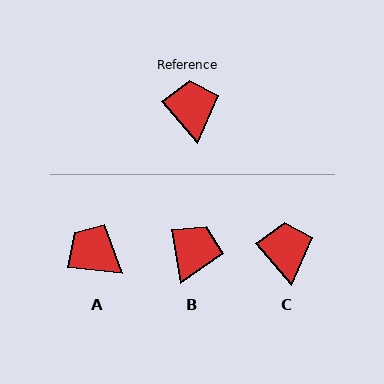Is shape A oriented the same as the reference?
No, it is off by about 43 degrees.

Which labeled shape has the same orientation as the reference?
C.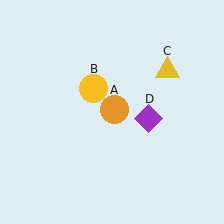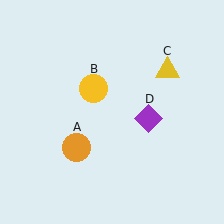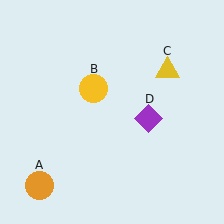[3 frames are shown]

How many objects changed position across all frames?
1 object changed position: orange circle (object A).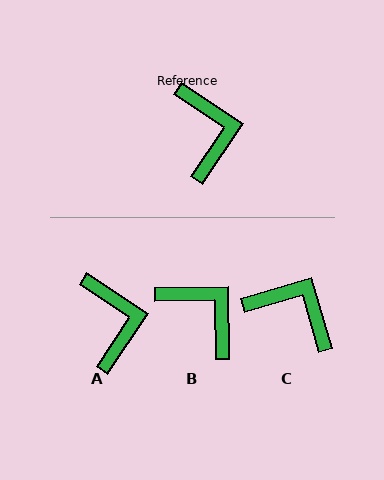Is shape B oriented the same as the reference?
No, it is off by about 35 degrees.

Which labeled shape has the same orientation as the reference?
A.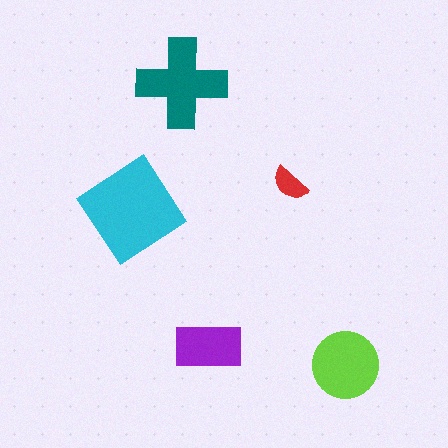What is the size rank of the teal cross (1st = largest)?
2nd.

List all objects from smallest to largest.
The red semicircle, the purple rectangle, the lime circle, the teal cross, the cyan diamond.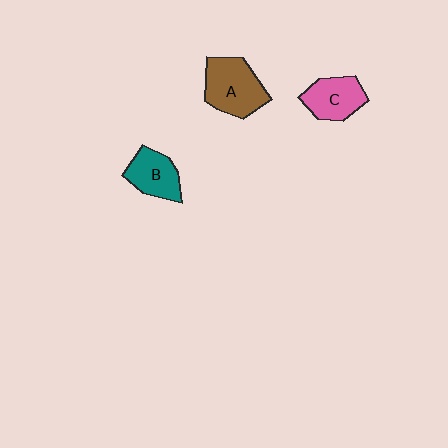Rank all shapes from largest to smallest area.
From largest to smallest: A (brown), C (pink), B (teal).